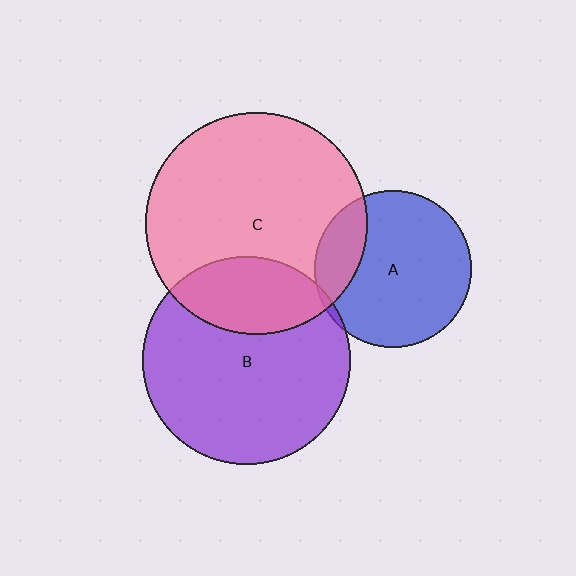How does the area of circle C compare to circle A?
Approximately 2.0 times.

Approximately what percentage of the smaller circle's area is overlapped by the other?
Approximately 25%.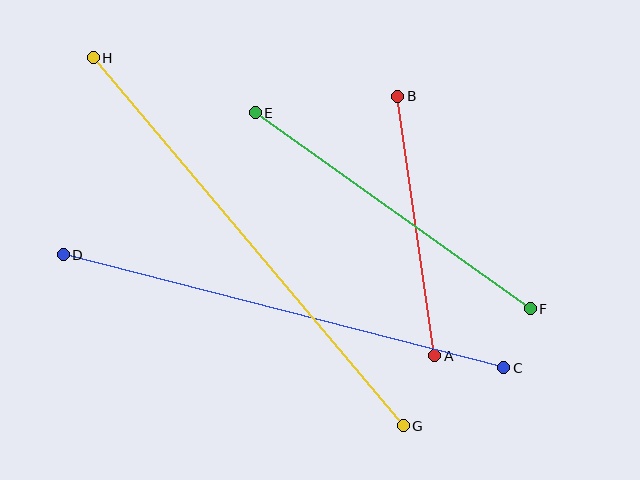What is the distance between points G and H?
The distance is approximately 482 pixels.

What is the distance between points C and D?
The distance is approximately 454 pixels.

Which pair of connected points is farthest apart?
Points G and H are farthest apart.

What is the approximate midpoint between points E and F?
The midpoint is at approximately (393, 211) pixels.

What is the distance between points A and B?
The distance is approximately 262 pixels.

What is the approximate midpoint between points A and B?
The midpoint is at approximately (416, 226) pixels.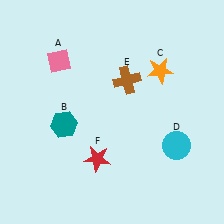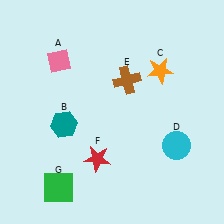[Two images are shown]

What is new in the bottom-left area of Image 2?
A green square (G) was added in the bottom-left area of Image 2.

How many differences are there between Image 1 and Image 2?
There is 1 difference between the two images.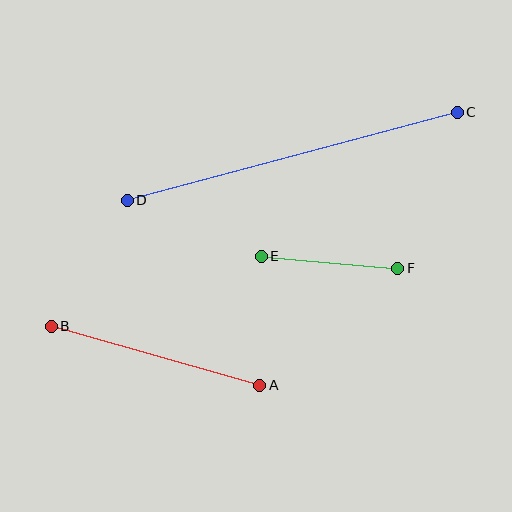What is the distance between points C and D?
The distance is approximately 341 pixels.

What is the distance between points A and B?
The distance is approximately 217 pixels.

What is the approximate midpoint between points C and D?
The midpoint is at approximately (292, 156) pixels.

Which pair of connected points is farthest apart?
Points C and D are farthest apart.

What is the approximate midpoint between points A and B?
The midpoint is at approximately (155, 356) pixels.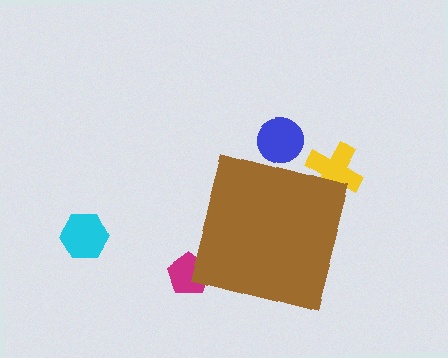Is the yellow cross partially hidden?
Yes, the yellow cross is partially hidden behind the brown square.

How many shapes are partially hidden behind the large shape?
3 shapes are partially hidden.